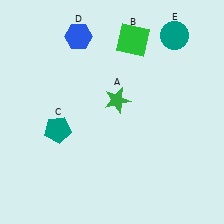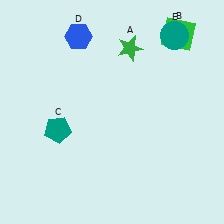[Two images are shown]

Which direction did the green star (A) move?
The green star (A) moved up.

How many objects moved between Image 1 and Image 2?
2 objects moved between the two images.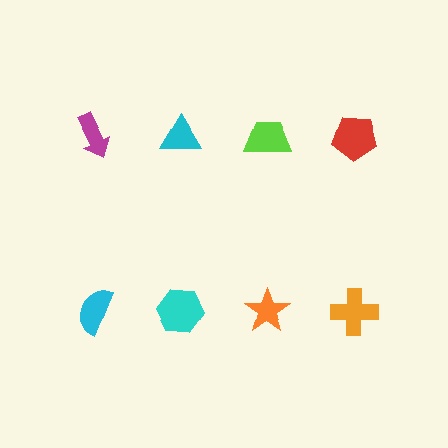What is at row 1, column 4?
A red pentagon.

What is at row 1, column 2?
A cyan triangle.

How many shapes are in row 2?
4 shapes.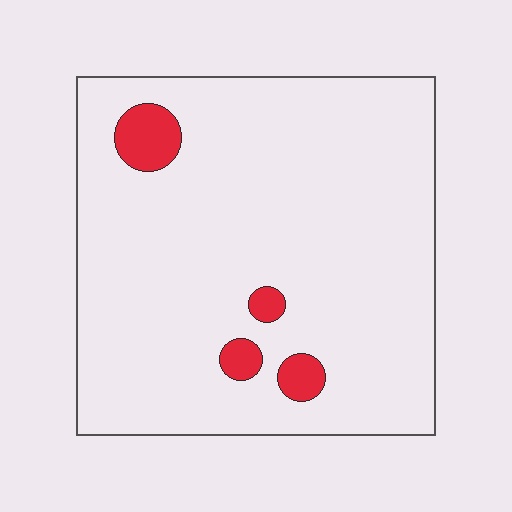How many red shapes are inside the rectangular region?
4.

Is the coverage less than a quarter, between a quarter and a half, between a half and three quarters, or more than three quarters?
Less than a quarter.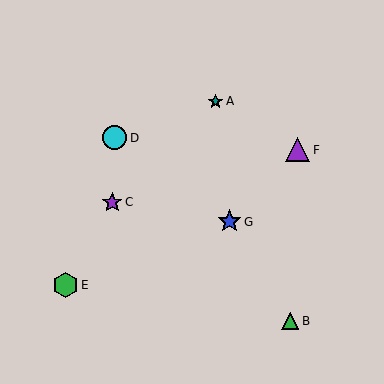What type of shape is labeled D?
Shape D is a cyan circle.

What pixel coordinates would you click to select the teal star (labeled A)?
Click at (215, 101) to select the teal star A.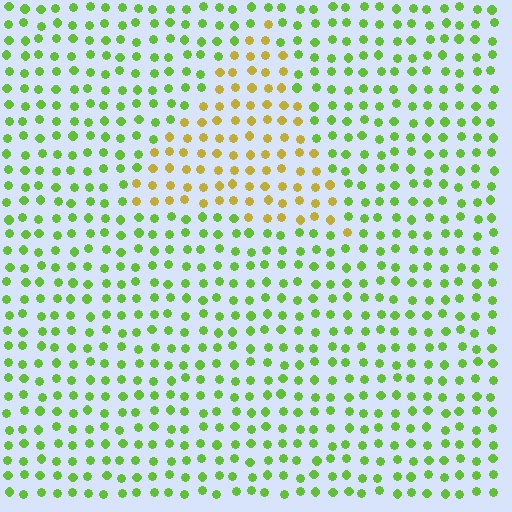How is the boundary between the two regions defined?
The boundary is defined purely by a slight shift in hue (about 49 degrees). Spacing, size, and orientation are identical on both sides.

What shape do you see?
I see a triangle.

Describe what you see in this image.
The image is filled with small lime elements in a uniform arrangement. A triangle-shaped region is visible where the elements are tinted to a slightly different hue, forming a subtle color boundary.